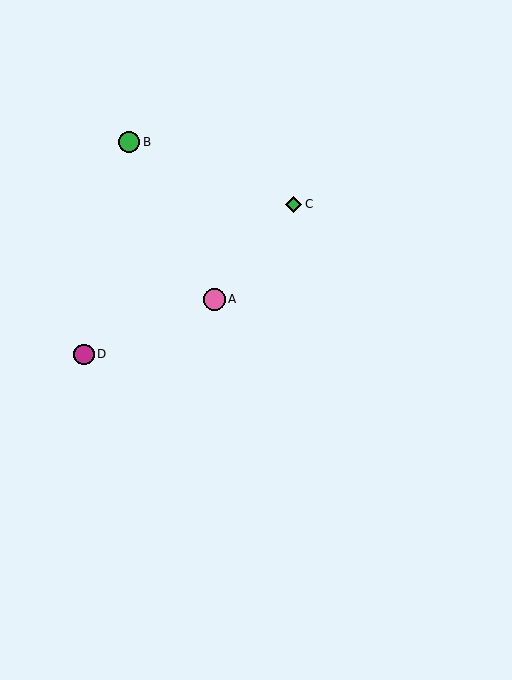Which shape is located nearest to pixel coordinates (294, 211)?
The green diamond (labeled C) at (294, 204) is nearest to that location.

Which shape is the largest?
The pink circle (labeled A) is the largest.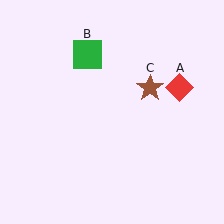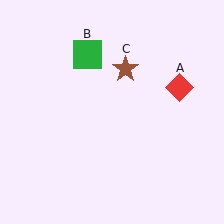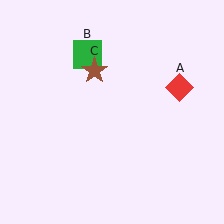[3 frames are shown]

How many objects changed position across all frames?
1 object changed position: brown star (object C).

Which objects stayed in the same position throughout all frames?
Red diamond (object A) and green square (object B) remained stationary.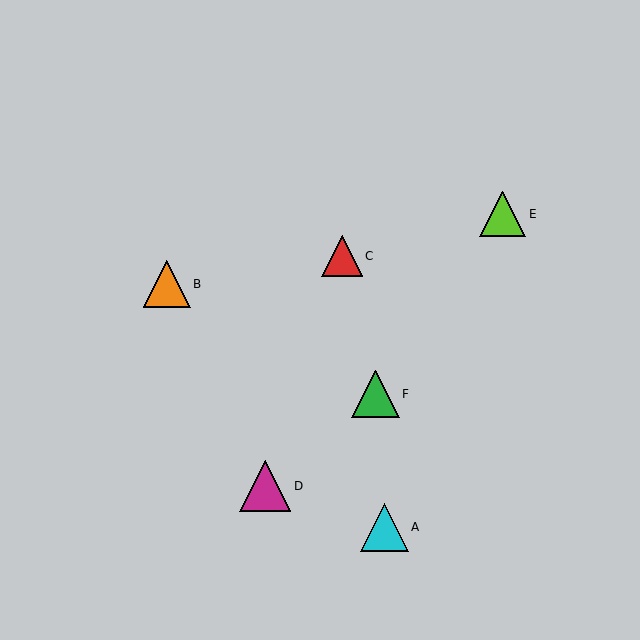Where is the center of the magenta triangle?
The center of the magenta triangle is at (265, 486).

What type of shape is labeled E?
Shape E is a lime triangle.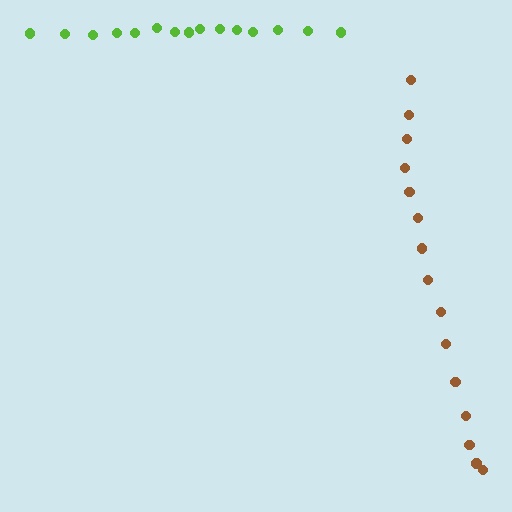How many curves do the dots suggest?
There are 2 distinct paths.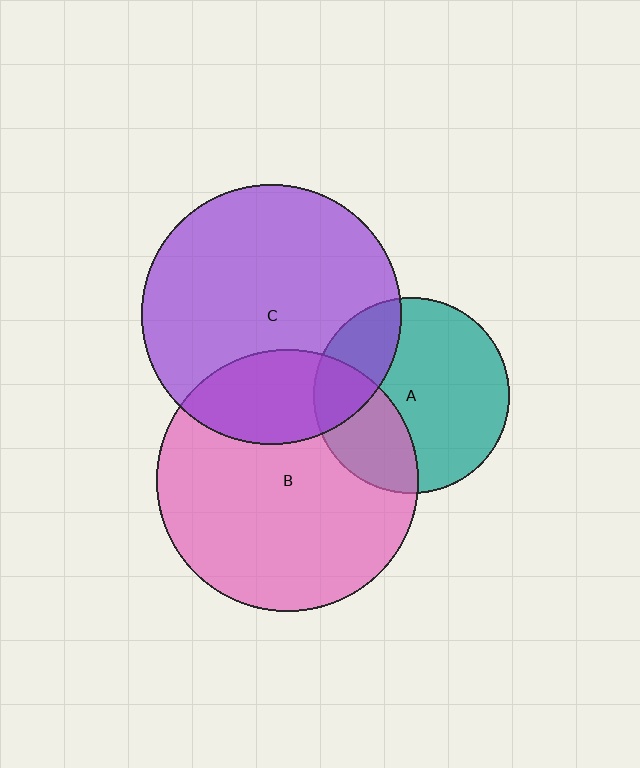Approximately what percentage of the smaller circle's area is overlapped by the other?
Approximately 25%.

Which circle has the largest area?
Circle B (pink).